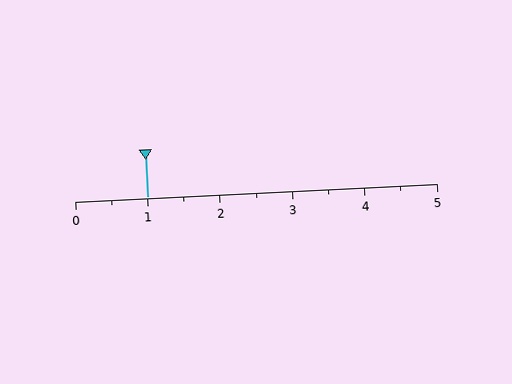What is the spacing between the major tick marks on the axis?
The major ticks are spaced 1 apart.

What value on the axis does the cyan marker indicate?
The marker indicates approximately 1.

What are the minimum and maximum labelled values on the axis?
The axis runs from 0 to 5.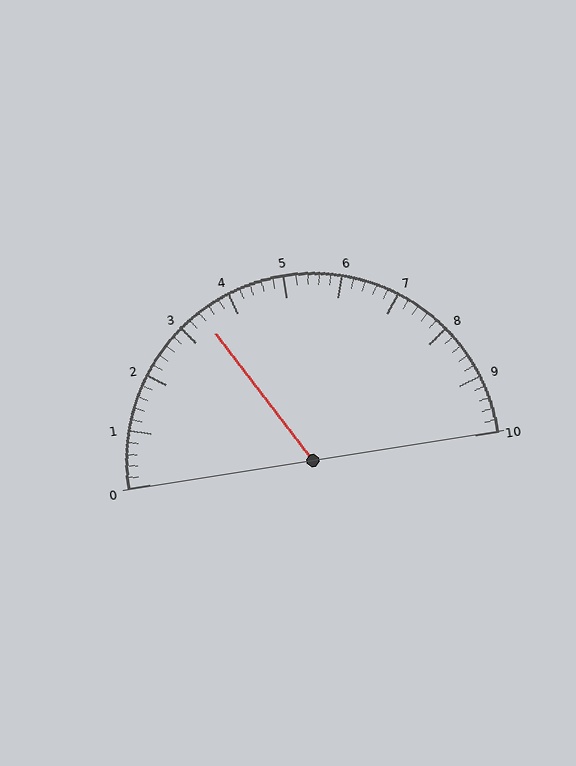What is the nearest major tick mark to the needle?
The nearest major tick mark is 3.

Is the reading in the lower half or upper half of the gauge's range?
The reading is in the lower half of the range (0 to 10).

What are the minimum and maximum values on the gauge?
The gauge ranges from 0 to 10.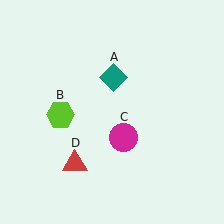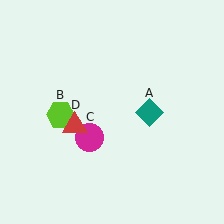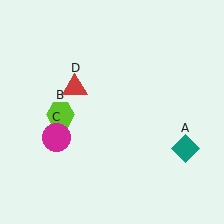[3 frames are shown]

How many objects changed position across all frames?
3 objects changed position: teal diamond (object A), magenta circle (object C), red triangle (object D).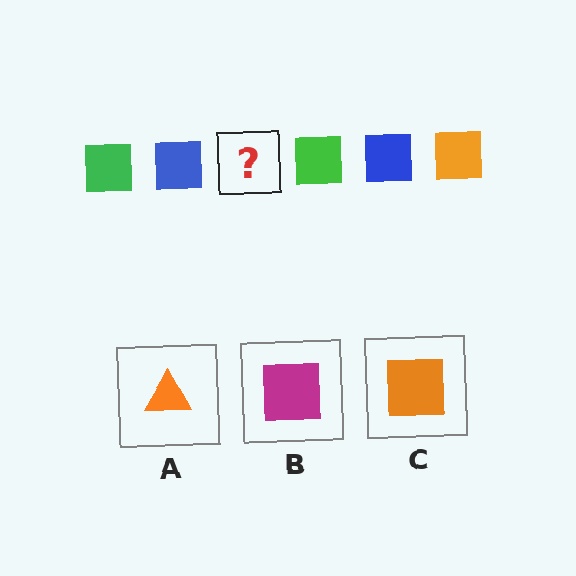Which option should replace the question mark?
Option C.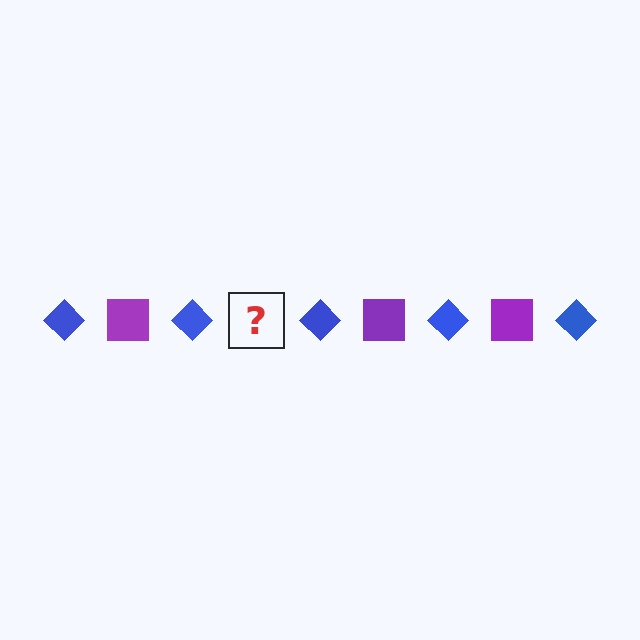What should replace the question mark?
The question mark should be replaced with a purple square.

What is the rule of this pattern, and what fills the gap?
The rule is that the pattern alternates between blue diamond and purple square. The gap should be filled with a purple square.